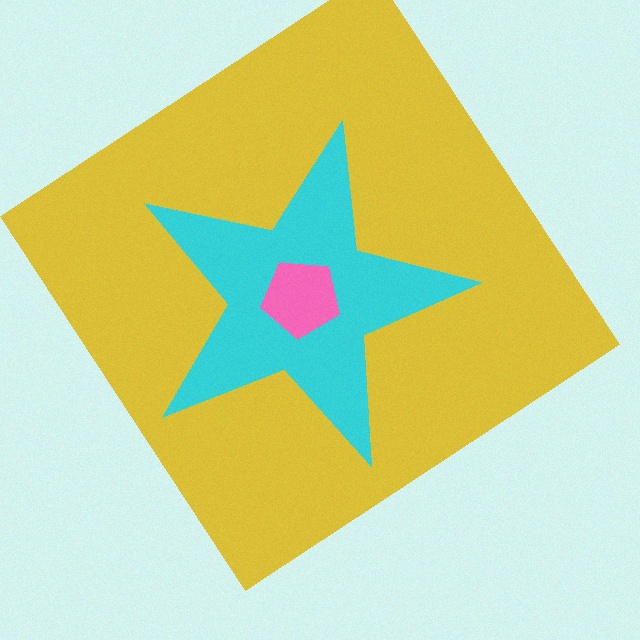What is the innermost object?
The pink pentagon.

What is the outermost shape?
The yellow diamond.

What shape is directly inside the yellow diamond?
The cyan star.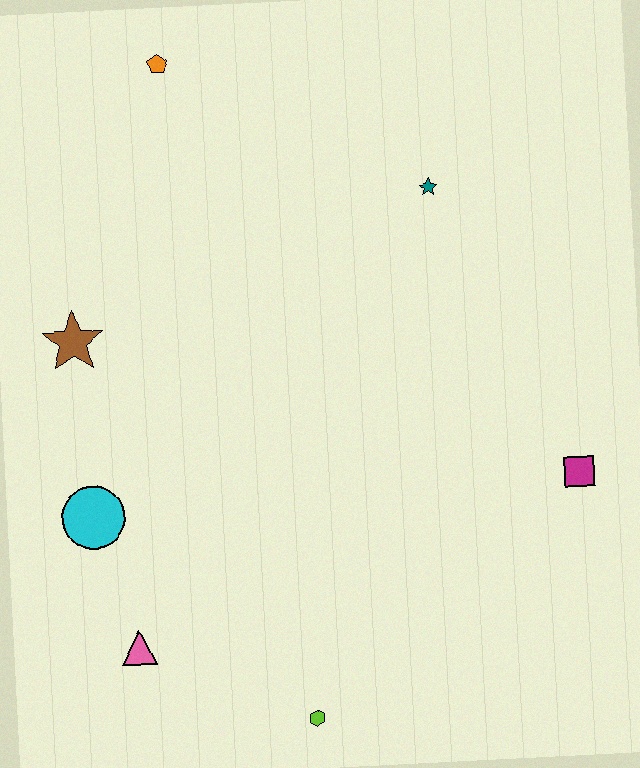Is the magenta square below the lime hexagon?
No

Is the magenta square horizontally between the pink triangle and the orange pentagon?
No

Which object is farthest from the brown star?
The magenta square is farthest from the brown star.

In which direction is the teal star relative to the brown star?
The teal star is to the right of the brown star.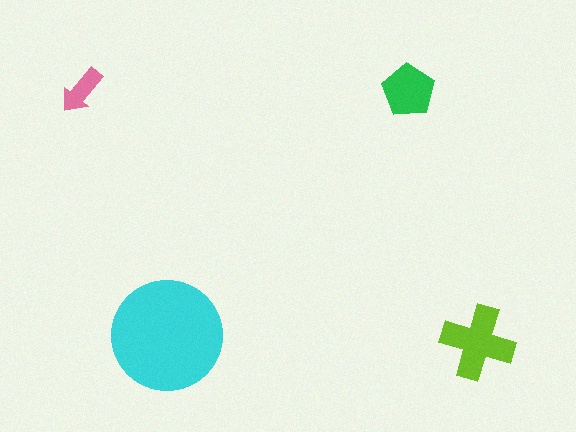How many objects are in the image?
There are 4 objects in the image.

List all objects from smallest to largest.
The pink arrow, the green pentagon, the lime cross, the cyan circle.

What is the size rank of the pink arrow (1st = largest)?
4th.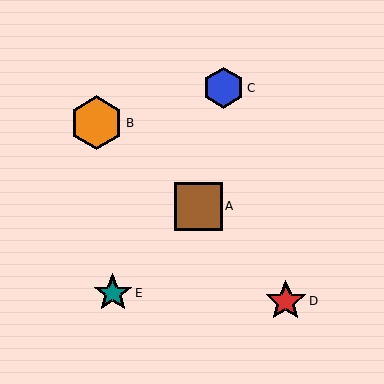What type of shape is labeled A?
Shape A is a brown square.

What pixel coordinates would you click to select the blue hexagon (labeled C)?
Click at (223, 88) to select the blue hexagon C.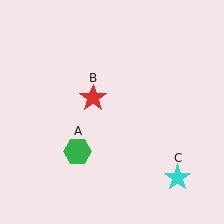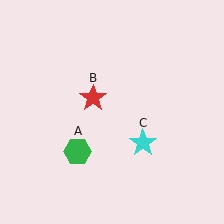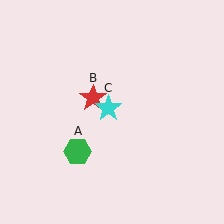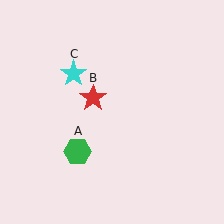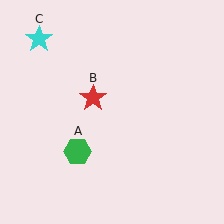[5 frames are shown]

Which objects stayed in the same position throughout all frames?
Green hexagon (object A) and red star (object B) remained stationary.